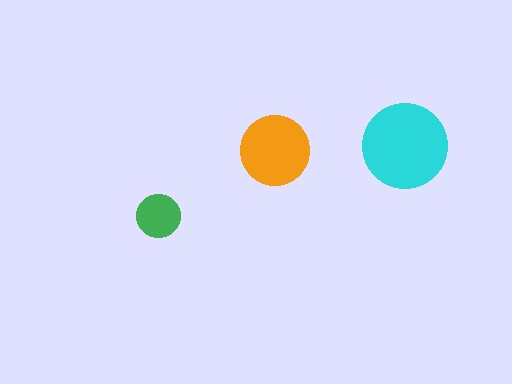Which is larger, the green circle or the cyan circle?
The cyan one.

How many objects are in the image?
There are 3 objects in the image.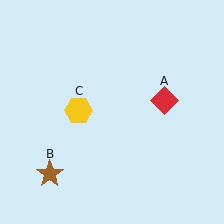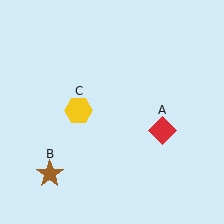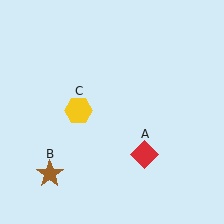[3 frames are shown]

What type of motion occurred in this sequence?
The red diamond (object A) rotated clockwise around the center of the scene.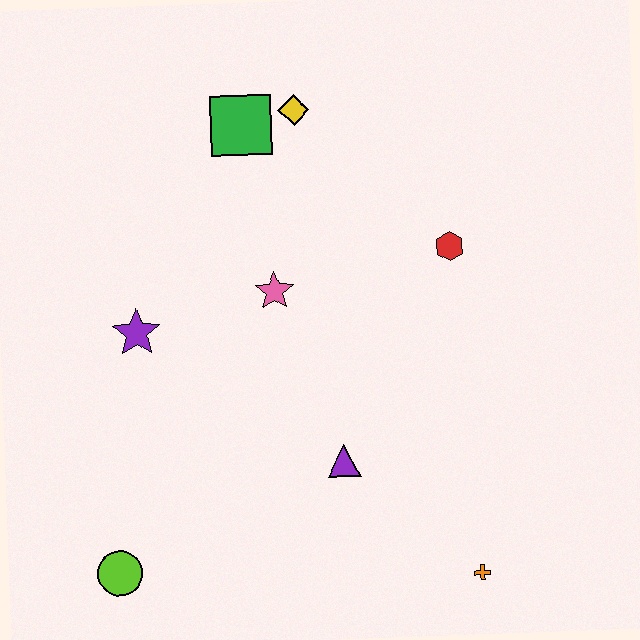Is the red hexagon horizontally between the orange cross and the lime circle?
Yes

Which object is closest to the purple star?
The pink star is closest to the purple star.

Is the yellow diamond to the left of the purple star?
No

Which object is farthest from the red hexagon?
The lime circle is farthest from the red hexagon.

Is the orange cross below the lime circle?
Yes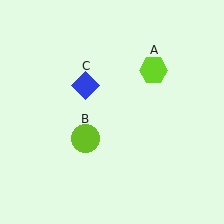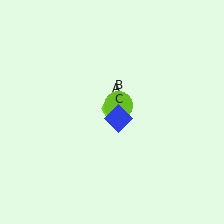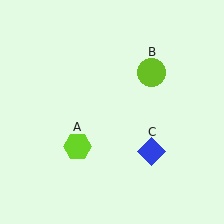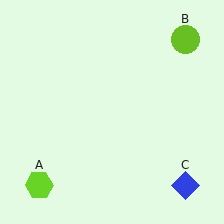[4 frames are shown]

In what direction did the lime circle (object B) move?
The lime circle (object B) moved up and to the right.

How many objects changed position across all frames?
3 objects changed position: lime hexagon (object A), lime circle (object B), blue diamond (object C).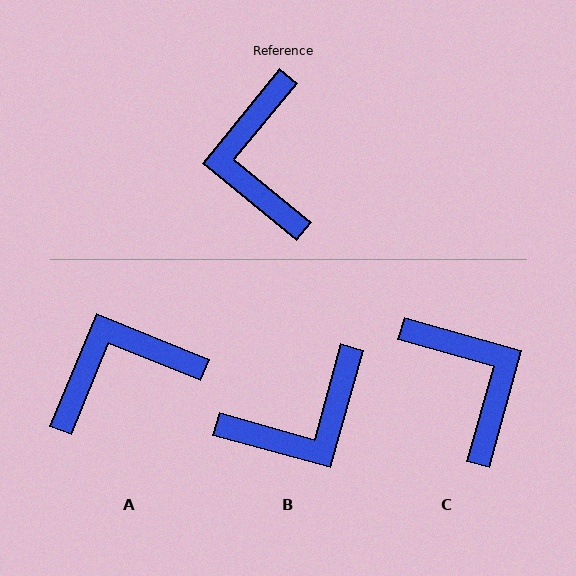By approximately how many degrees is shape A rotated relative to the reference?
Approximately 73 degrees clockwise.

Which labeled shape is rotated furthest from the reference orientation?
C, about 156 degrees away.